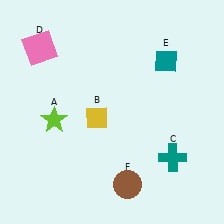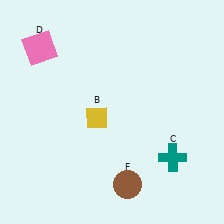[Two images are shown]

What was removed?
The lime star (A), the teal diamond (E) were removed in Image 2.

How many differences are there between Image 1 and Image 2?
There are 2 differences between the two images.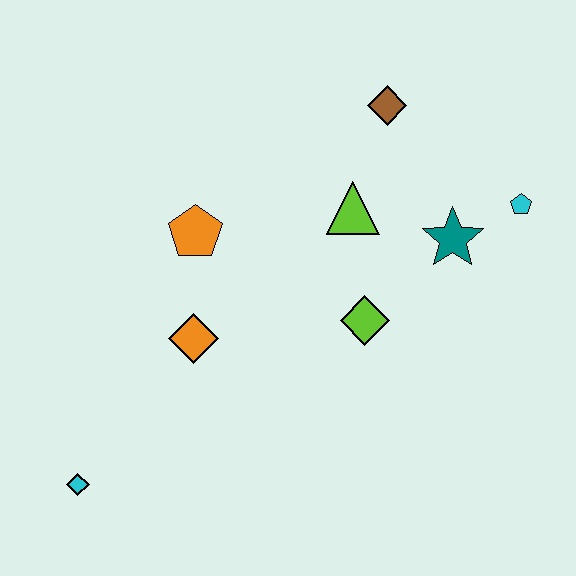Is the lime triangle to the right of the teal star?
No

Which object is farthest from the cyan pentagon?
The cyan diamond is farthest from the cyan pentagon.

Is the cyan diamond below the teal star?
Yes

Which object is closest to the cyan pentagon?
The teal star is closest to the cyan pentagon.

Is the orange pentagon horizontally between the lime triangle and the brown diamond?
No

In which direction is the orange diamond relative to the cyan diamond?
The orange diamond is above the cyan diamond.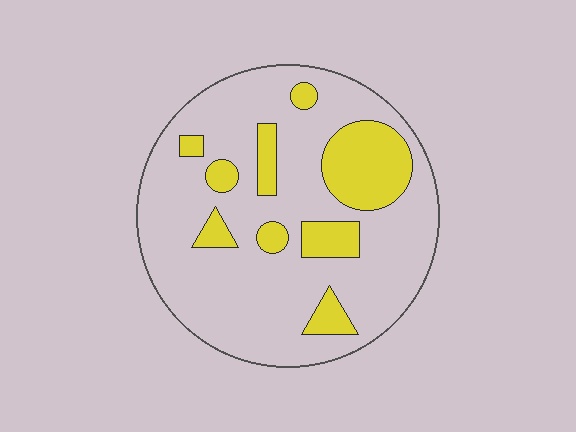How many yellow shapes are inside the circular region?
9.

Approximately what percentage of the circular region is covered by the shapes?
Approximately 20%.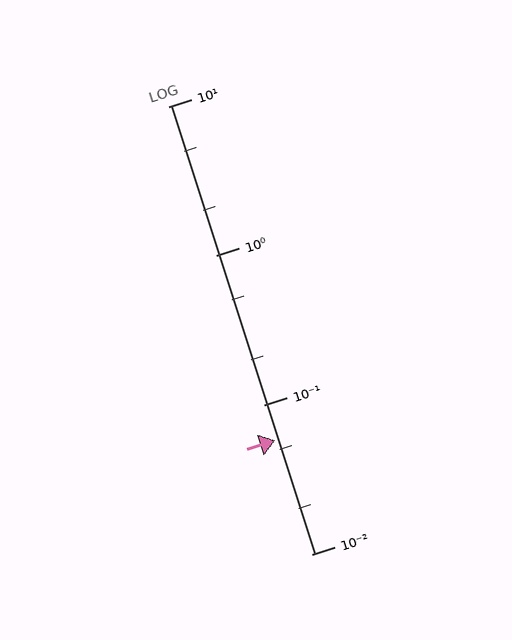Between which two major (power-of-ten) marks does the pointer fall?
The pointer is between 0.01 and 0.1.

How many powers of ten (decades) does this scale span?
The scale spans 3 decades, from 0.01 to 10.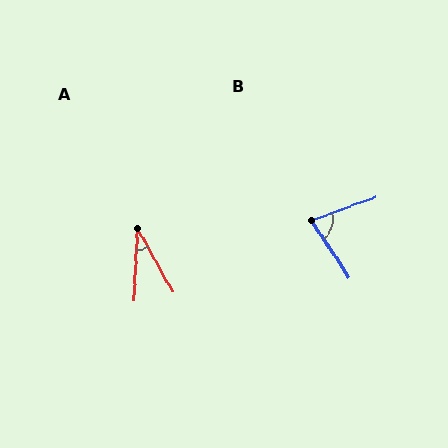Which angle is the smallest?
A, at approximately 32 degrees.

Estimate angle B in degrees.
Approximately 76 degrees.